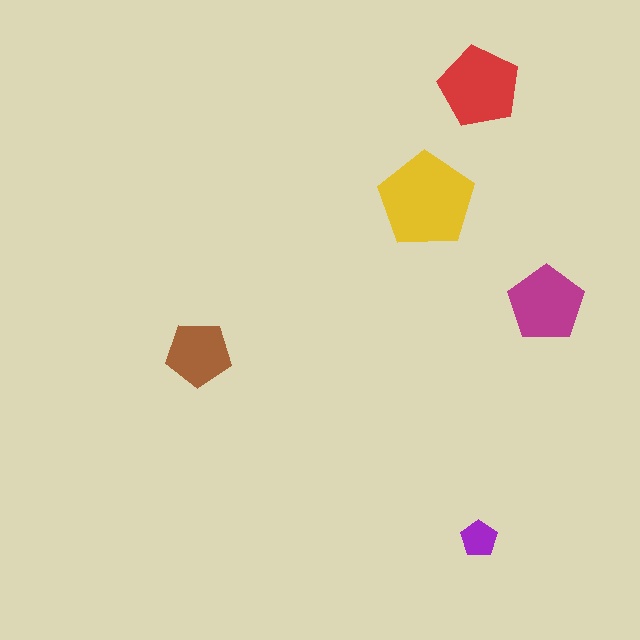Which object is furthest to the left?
The brown pentagon is leftmost.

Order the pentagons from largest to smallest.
the yellow one, the red one, the magenta one, the brown one, the purple one.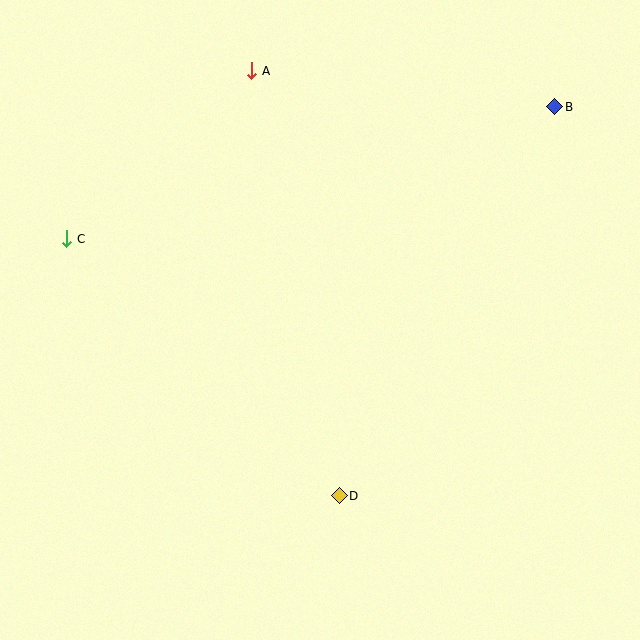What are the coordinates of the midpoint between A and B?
The midpoint between A and B is at (403, 89).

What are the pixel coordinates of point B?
Point B is at (555, 107).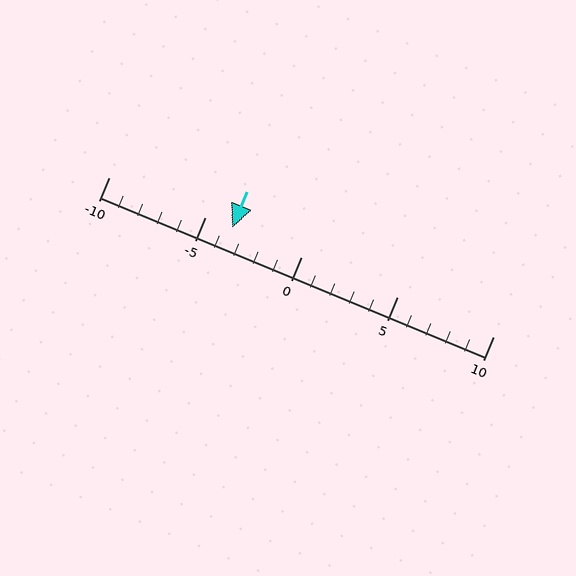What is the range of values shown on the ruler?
The ruler shows values from -10 to 10.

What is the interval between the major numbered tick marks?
The major tick marks are spaced 5 units apart.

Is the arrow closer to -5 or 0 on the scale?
The arrow is closer to -5.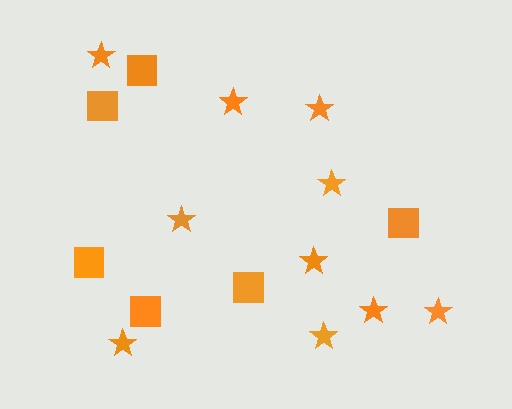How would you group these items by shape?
There are 2 groups: one group of stars (10) and one group of squares (6).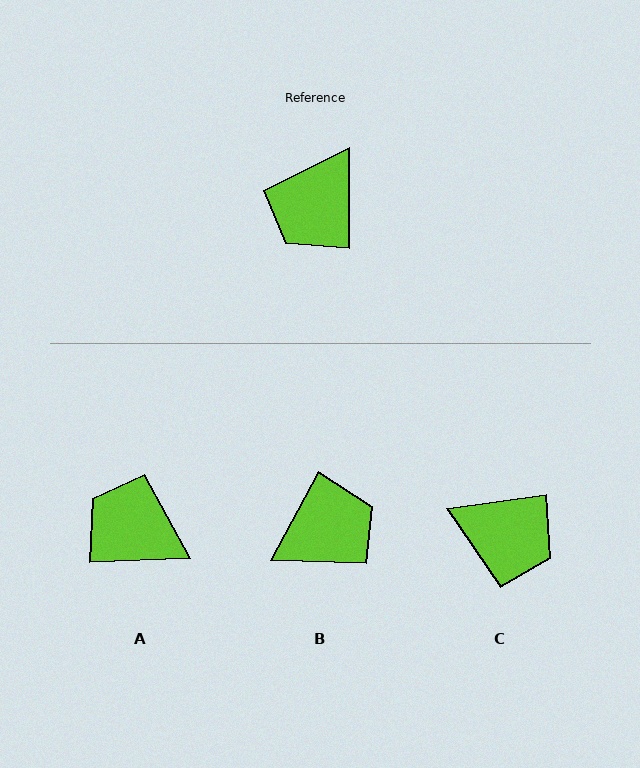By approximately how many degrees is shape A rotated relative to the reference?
Approximately 88 degrees clockwise.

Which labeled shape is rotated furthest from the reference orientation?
B, about 152 degrees away.